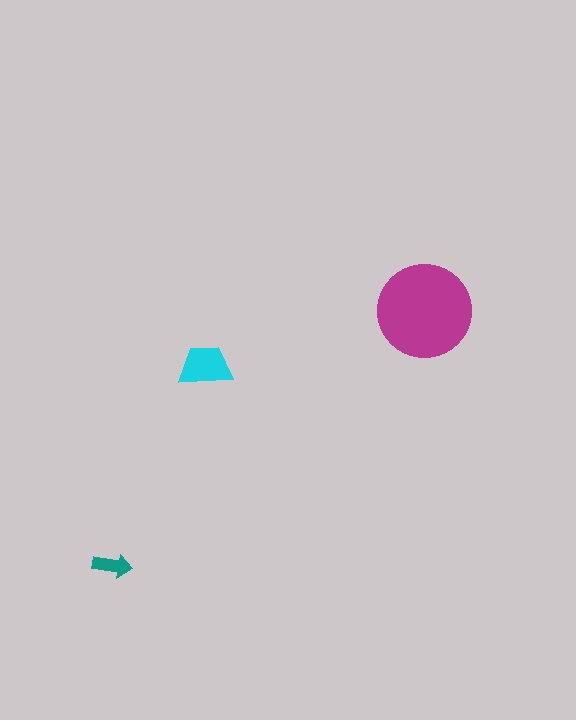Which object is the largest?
The magenta circle.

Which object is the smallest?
The teal arrow.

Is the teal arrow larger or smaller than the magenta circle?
Smaller.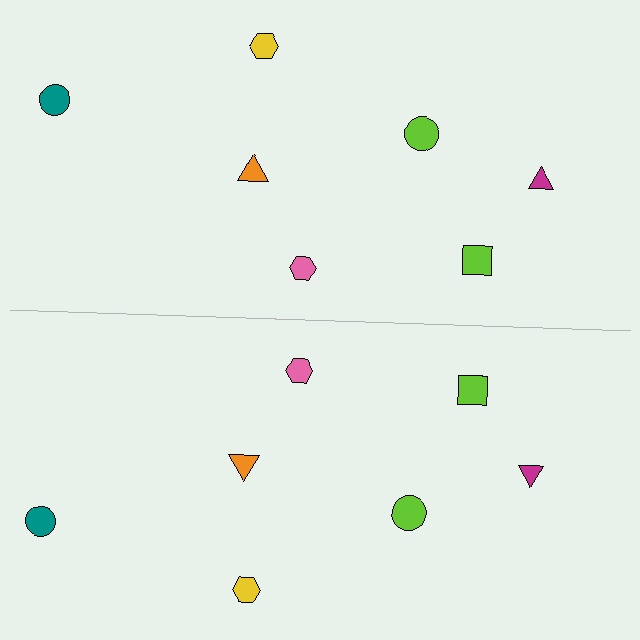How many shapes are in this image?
There are 14 shapes in this image.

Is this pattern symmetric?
Yes, this pattern has bilateral (reflection) symmetry.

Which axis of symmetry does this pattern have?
The pattern has a horizontal axis of symmetry running through the center of the image.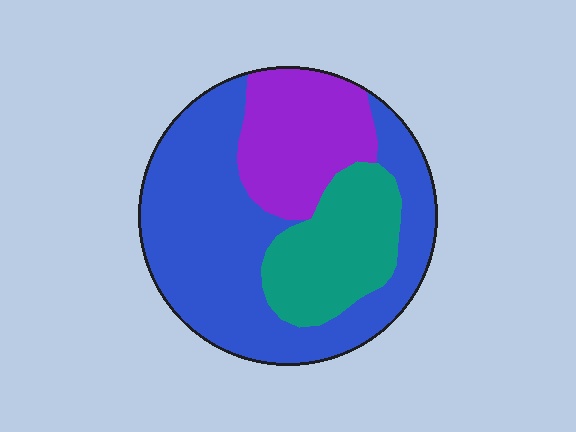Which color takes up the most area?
Blue, at roughly 55%.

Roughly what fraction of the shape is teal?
Teal takes up about one fifth (1/5) of the shape.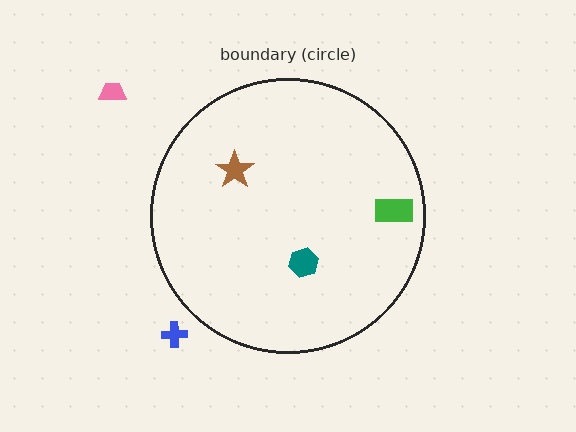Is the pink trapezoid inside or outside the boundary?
Outside.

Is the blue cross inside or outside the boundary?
Outside.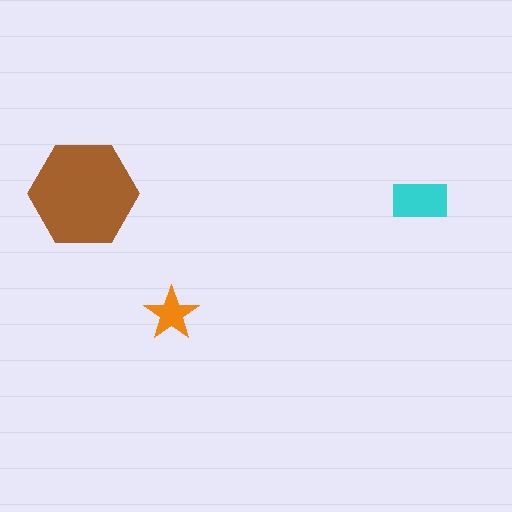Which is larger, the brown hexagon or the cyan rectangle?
The brown hexagon.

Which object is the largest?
The brown hexagon.